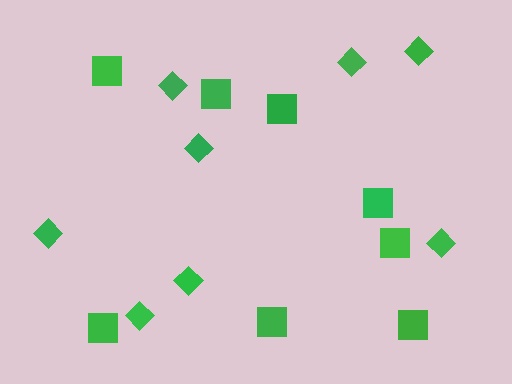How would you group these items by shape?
There are 2 groups: one group of diamonds (8) and one group of squares (8).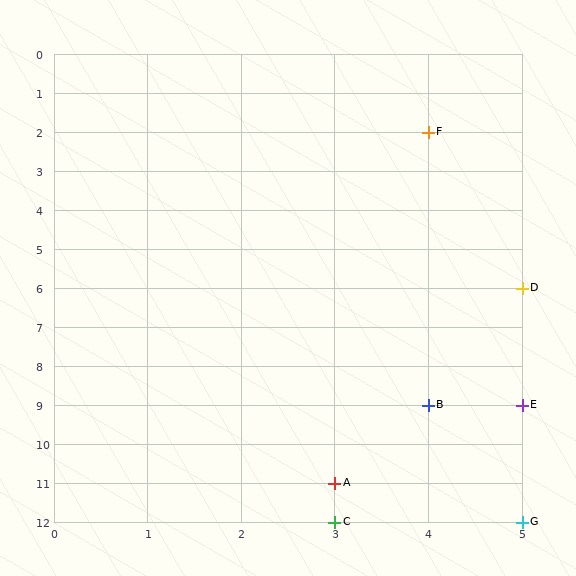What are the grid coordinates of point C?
Point C is at grid coordinates (3, 12).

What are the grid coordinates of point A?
Point A is at grid coordinates (3, 11).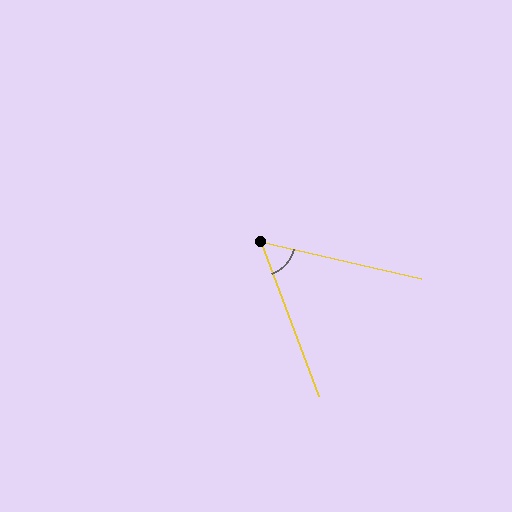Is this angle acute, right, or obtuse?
It is acute.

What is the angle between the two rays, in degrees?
Approximately 56 degrees.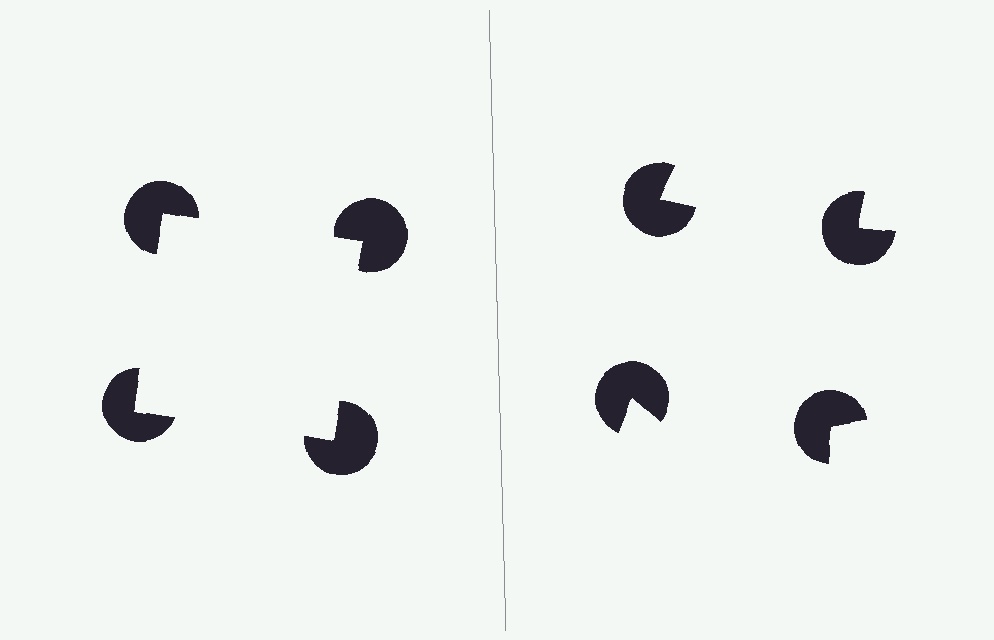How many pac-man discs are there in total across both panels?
8 — 4 on each side.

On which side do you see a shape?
An illusory square appears on the left side. On the right side the wedge cuts are rotated, so no coherent shape forms.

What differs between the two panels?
The pac-man discs are positioned identically on both sides; only the wedge orientations differ. On the left they align to a square; on the right they are misaligned.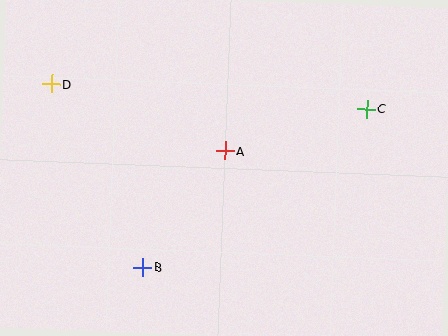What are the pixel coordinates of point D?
Point D is at (52, 84).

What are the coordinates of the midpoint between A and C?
The midpoint between A and C is at (296, 130).